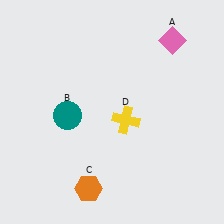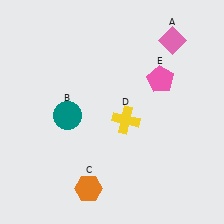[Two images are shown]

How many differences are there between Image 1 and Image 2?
There is 1 difference between the two images.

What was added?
A pink pentagon (E) was added in Image 2.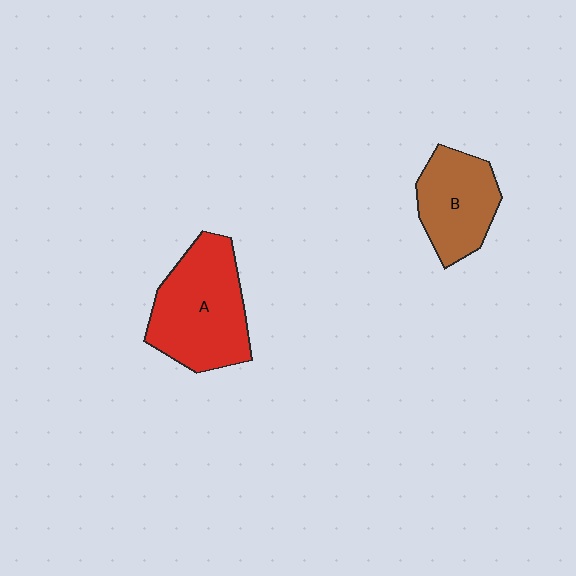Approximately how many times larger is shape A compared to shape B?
Approximately 1.4 times.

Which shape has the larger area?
Shape A (red).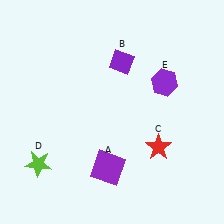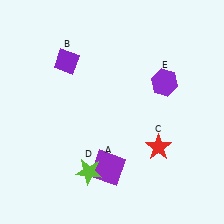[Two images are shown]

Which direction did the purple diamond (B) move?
The purple diamond (B) moved left.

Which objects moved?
The objects that moved are: the purple diamond (B), the lime star (D).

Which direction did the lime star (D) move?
The lime star (D) moved right.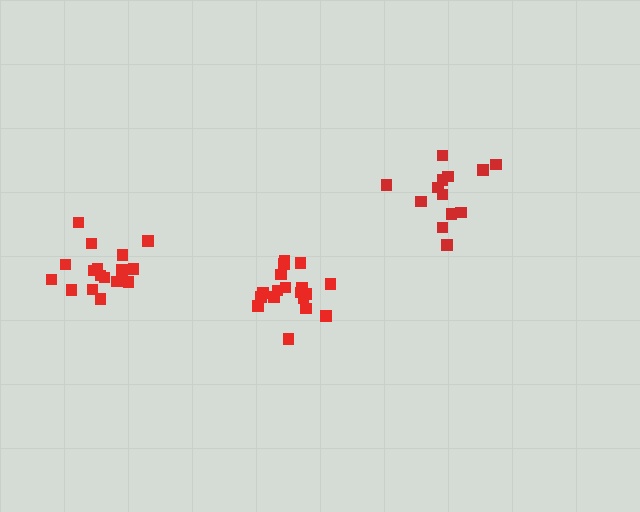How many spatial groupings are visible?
There are 3 spatial groupings.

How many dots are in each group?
Group 1: 18 dots, Group 2: 13 dots, Group 3: 17 dots (48 total).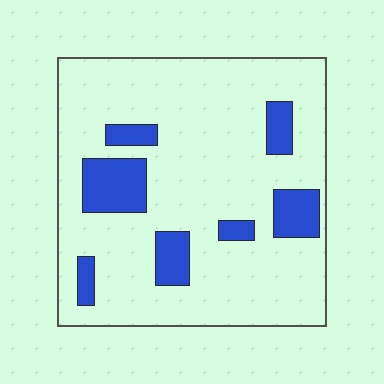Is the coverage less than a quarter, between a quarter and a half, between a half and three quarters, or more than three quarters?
Less than a quarter.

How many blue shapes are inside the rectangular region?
7.